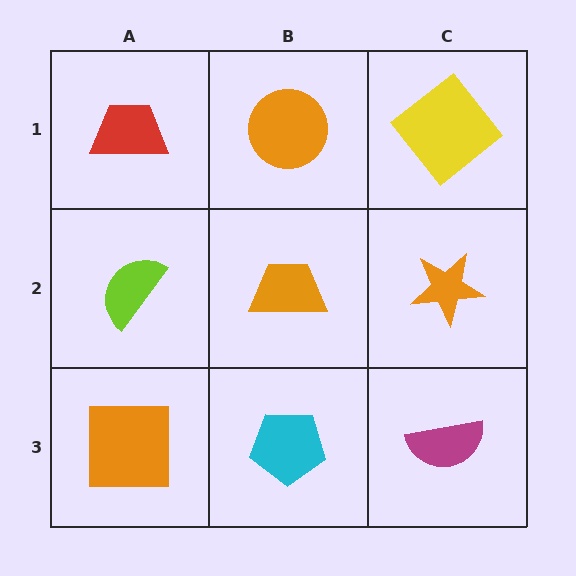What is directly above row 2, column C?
A yellow diamond.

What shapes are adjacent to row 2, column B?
An orange circle (row 1, column B), a cyan pentagon (row 3, column B), a lime semicircle (row 2, column A), an orange star (row 2, column C).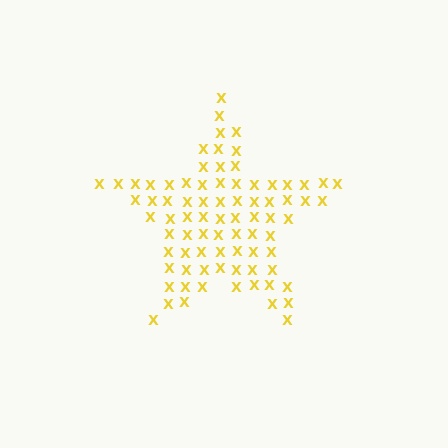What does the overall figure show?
The overall figure shows a star.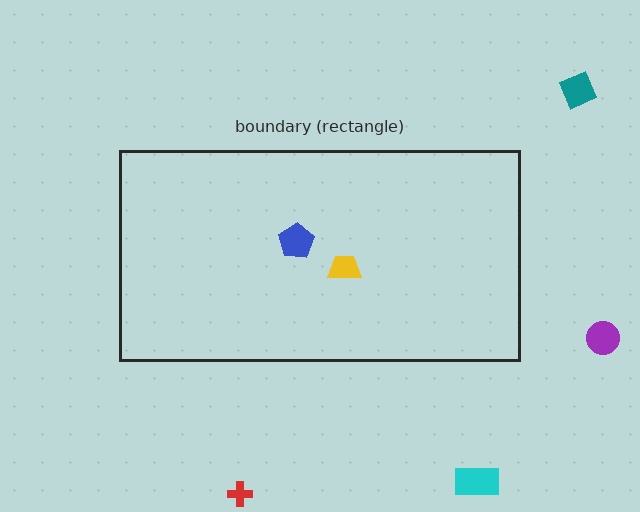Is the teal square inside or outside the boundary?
Outside.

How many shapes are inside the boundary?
2 inside, 4 outside.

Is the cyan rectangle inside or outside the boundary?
Outside.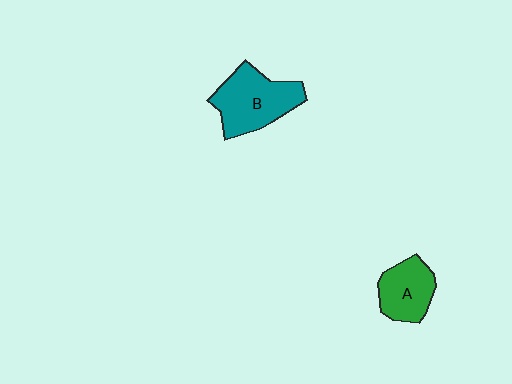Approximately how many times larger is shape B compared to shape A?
Approximately 1.5 times.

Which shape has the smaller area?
Shape A (green).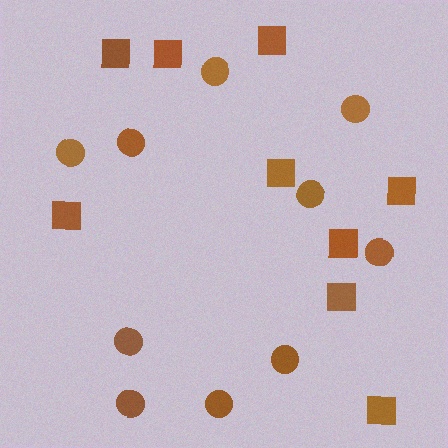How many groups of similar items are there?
There are 2 groups: one group of squares (9) and one group of circles (10).